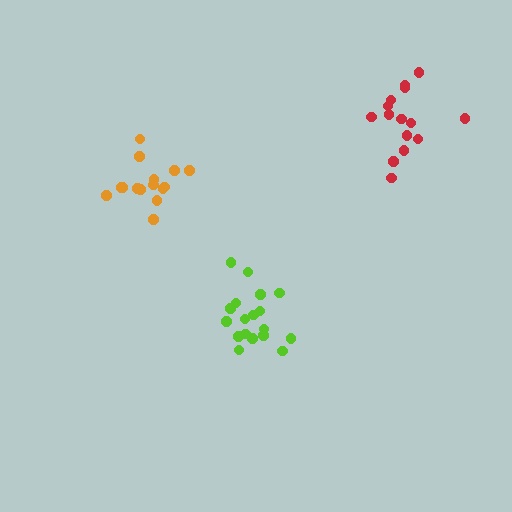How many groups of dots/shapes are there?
There are 3 groups.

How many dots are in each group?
Group 1: 18 dots, Group 2: 15 dots, Group 3: 15 dots (48 total).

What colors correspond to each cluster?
The clusters are colored: lime, orange, red.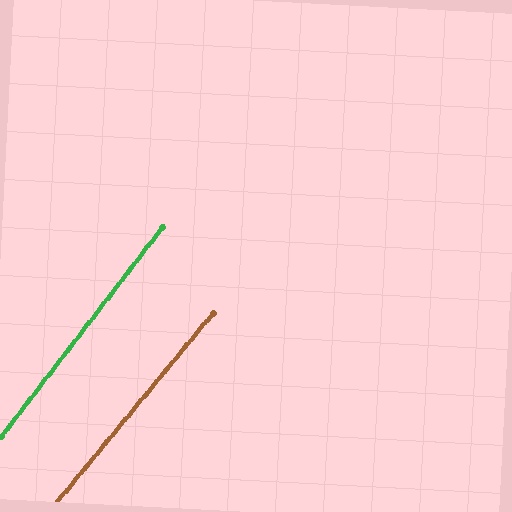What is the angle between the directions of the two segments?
Approximately 2 degrees.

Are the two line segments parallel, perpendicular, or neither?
Parallel — their directions differ by only 1.7°.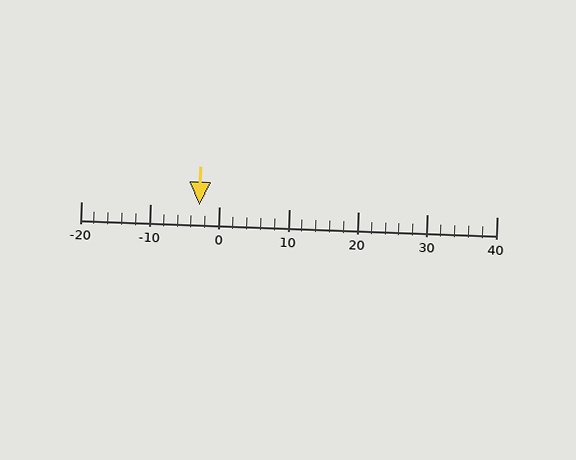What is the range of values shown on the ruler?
The ruler shows values from -20 to 40.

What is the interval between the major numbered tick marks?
The major tick marks are spaced 10 units apart.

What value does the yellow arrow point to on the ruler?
The yellow arrow points to approximately -3.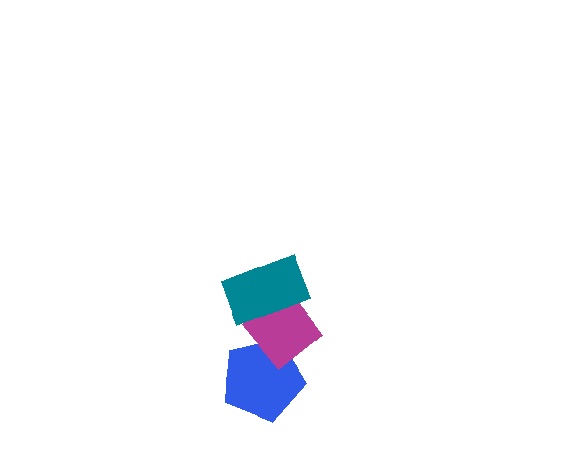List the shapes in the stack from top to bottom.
From top to bottom: the teal rectangle, the magenta diamond, the blue pentagon.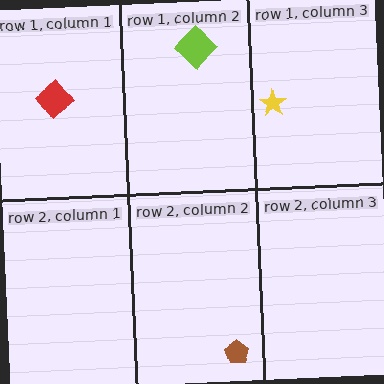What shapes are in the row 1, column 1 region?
The red diamond.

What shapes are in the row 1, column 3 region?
The yellow star.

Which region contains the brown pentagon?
The row 2, column 2 region.